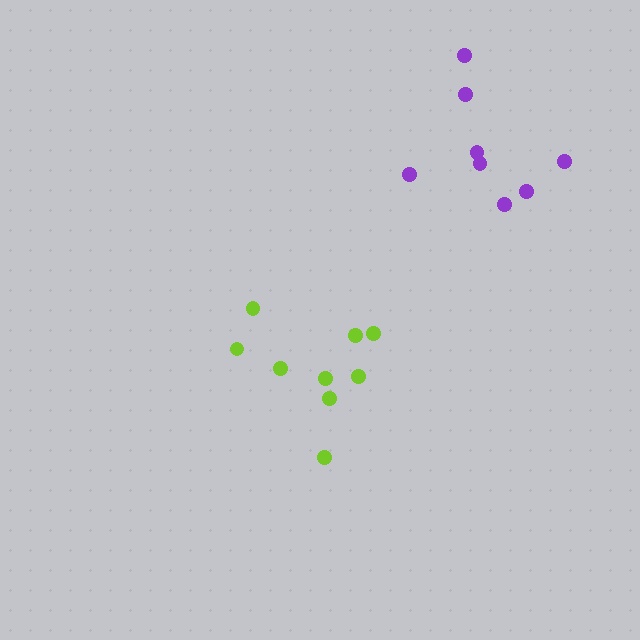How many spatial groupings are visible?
There are 2 spatial groupings.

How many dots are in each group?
Group 1: 8 dots, Group 2: 9 dots (17 total).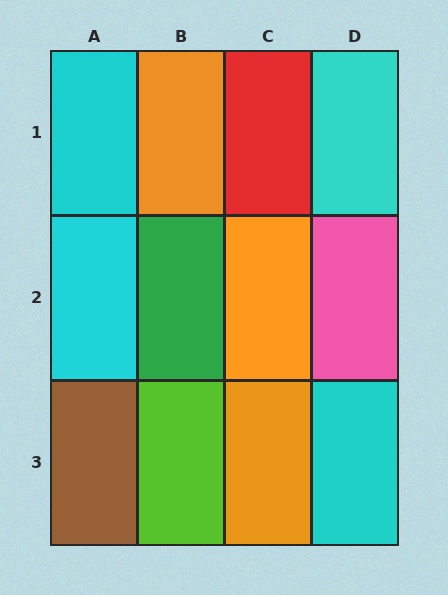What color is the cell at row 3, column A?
Brown.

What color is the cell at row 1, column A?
Cyan.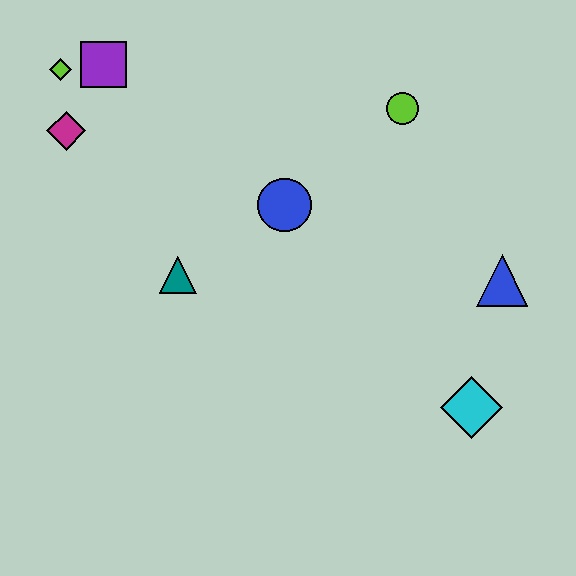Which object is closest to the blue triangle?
The cyan diamond is closest to the blue triangle.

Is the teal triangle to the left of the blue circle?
Yes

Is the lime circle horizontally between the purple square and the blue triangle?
Yes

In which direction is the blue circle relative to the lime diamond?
The blue circle is to the right of the lime diamond.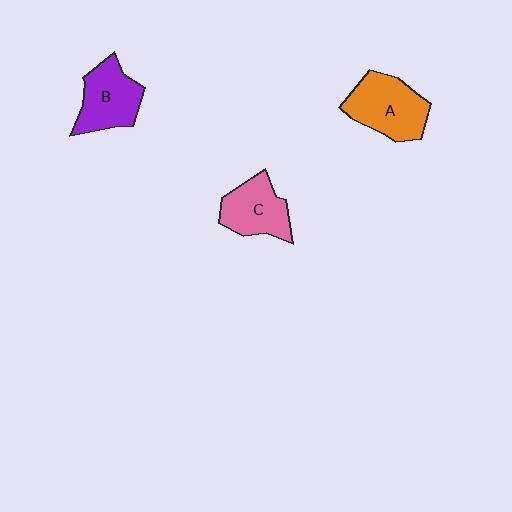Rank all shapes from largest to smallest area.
From largest to smallest: A (orange), B (purple), C (pink).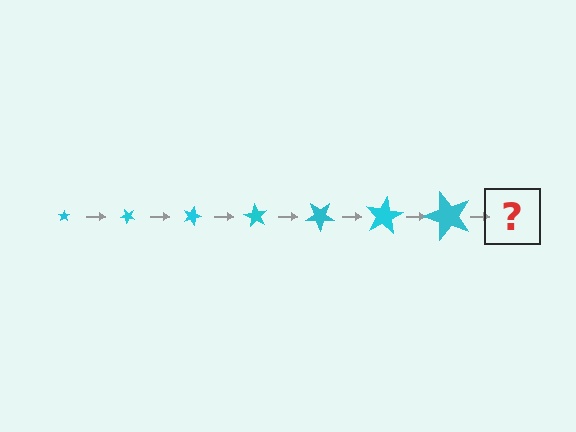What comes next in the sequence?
The next element should be a star, larger than the previous one and rotated 315 degrees from the start.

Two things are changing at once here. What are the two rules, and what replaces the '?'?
The two rules are that the star grows larger each step and it rotates 45 degrees each step. The '?' should be a star, larger than the previous one and rotated 315 degrees from the start.